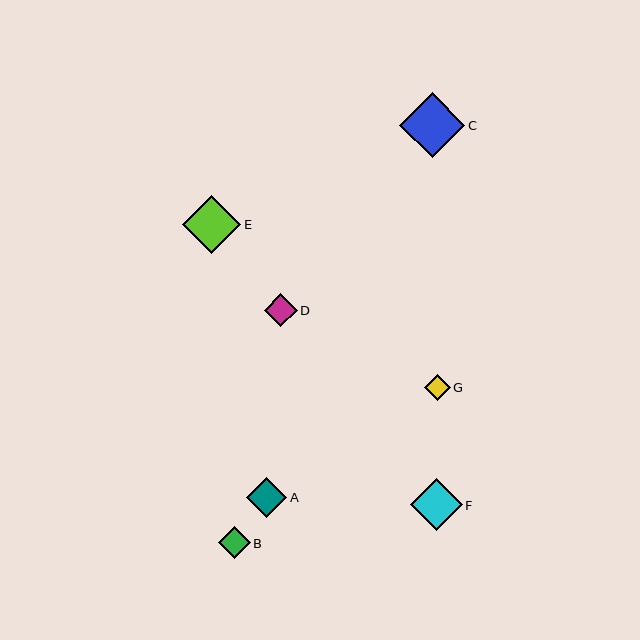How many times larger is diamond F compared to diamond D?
Diamond F is approximately 1.6 times the size of diamond D.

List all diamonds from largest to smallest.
From largest to smallest: C, E, F, A, D, B, G.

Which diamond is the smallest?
Diamond G is the smallest with a size of approximately 26 pixels.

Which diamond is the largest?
Diamond C is the largest with a size of approximately 65 pixels.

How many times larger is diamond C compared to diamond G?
Diamond C is approximately 2.5 times the size of diamond G.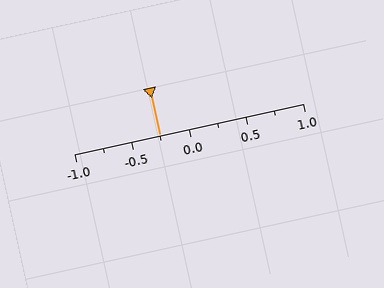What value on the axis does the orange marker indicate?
The marker indicates approximately -0.25.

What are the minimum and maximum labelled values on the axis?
The axis runs from -1.0 to 1.0.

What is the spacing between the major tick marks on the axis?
The major ticks are spaced 0.5 apart.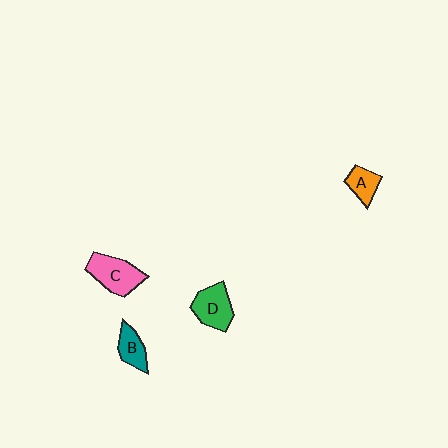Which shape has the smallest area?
Shape A (orange).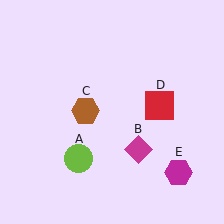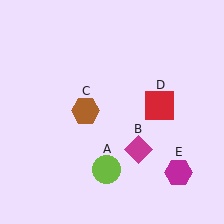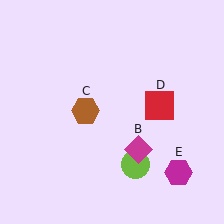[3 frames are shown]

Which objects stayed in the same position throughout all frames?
Magenta diamond (object B) and brown hexagon (object C) and red square (object D) and magenta hexagon (object E) remained stationary.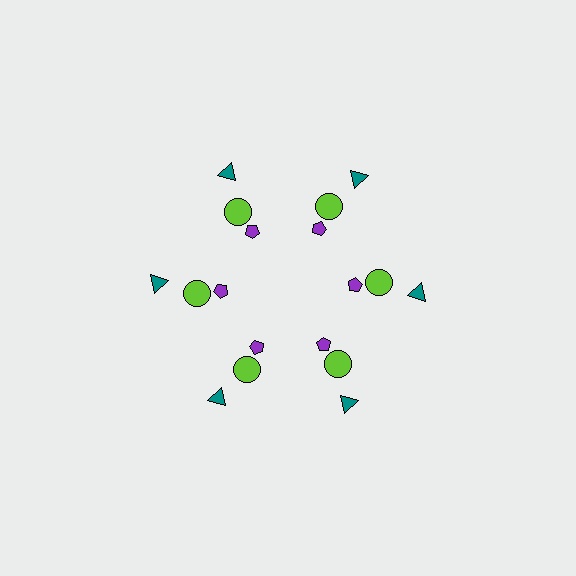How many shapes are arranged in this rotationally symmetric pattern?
There are 18 shapes, arranged in 6 groups of 3.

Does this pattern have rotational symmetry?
Yes, this pattern has 6-fold rotational symmetry. It looks the same after rotating 60 degrees around the center.